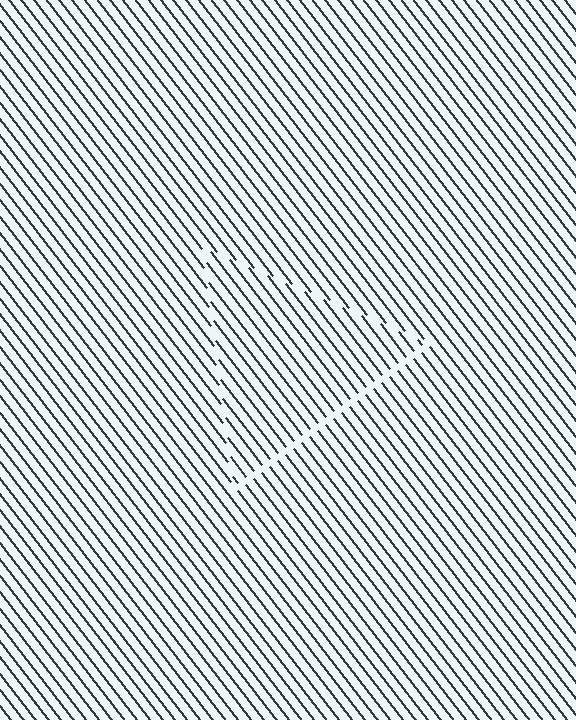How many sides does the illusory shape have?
3 sides — the line-ends trace a triangle.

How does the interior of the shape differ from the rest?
The interior of the shape contains the same grating, shifted by half a period — the contour is defined by the phase discontinuity where line-ends from the inner and outer gratings abut.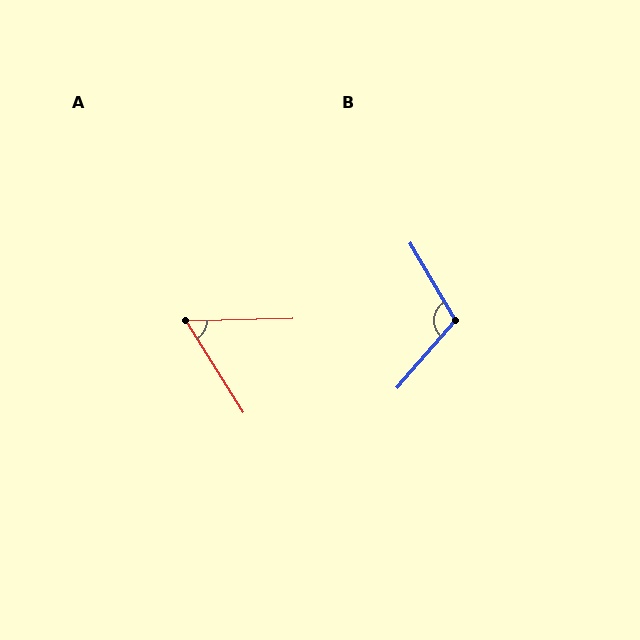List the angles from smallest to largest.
A (59°), B (108°).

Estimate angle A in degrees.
Approximately 59 degrees.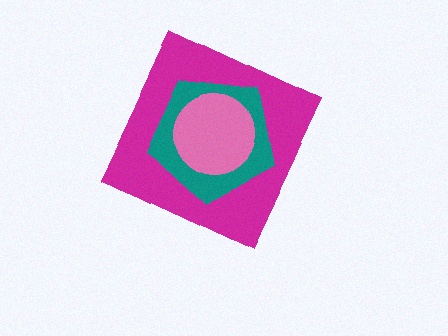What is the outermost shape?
The magenta diamond.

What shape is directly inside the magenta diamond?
The teal pentagon.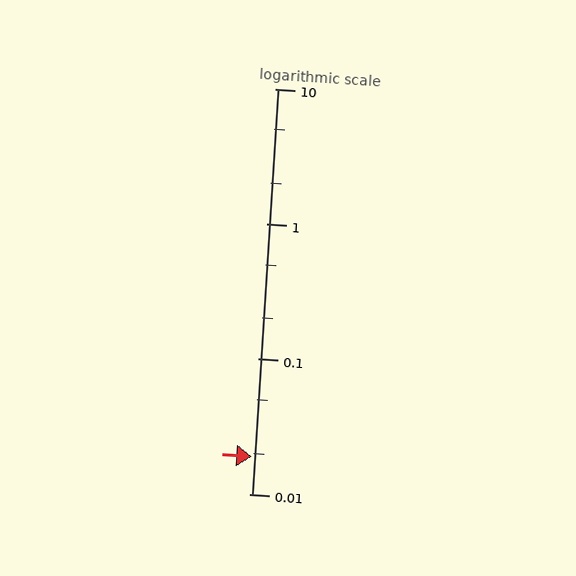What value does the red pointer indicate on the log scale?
The pointer indicates approximately 0.019.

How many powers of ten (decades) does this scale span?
The scale spans 3 decades, from 0.01 to 10.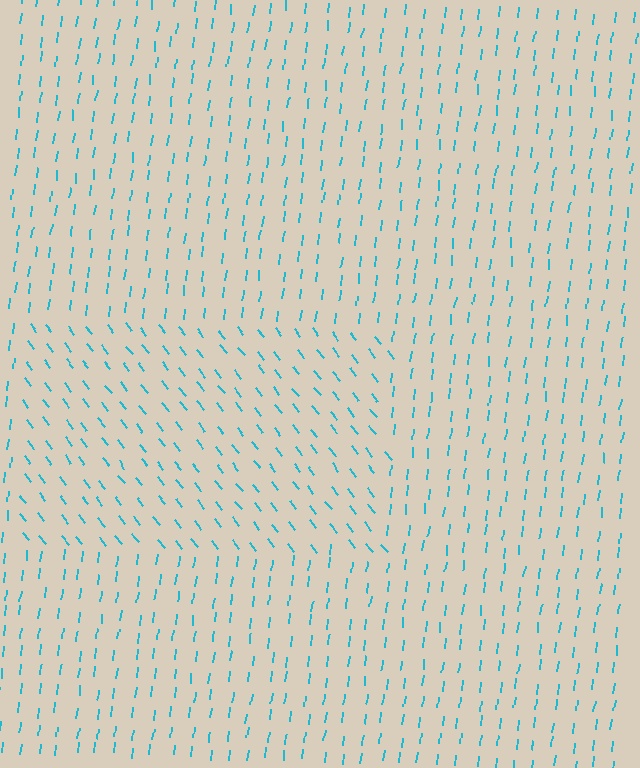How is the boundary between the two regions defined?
The boundary is defined purely by a change in line orientation (approximately 45 degrees difference). All lines are the same color and thickness.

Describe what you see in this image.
The image is filled with small cyan line segments. A rectangle region in the image has lines oriented differently from the surrounding lines, creating a visible texture boundary.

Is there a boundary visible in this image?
Yes, there is a texture boundary formed by a change in line orientation.